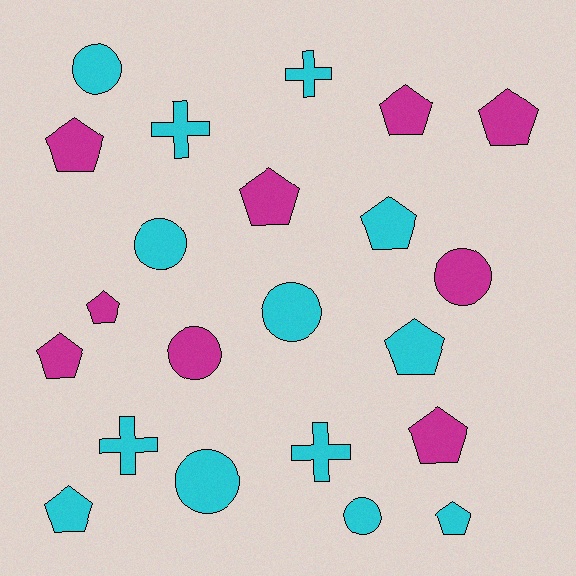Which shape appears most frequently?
Pentagon, with 11 objects.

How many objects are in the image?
There are 22 objects.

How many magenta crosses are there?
There are no magenta crosses.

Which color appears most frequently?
Cyan, with 13 objects.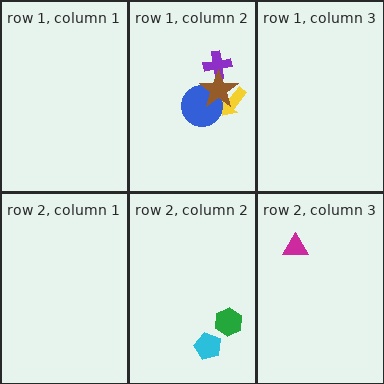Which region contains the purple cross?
The row 1, column 2 region.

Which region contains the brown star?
The row 1, column 2 region.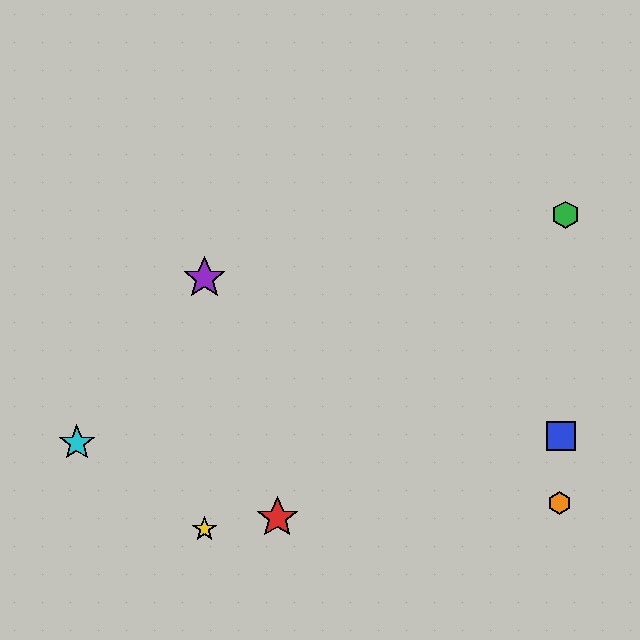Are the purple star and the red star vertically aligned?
No, the purple star is at x≈205 and the red star is at x≈277.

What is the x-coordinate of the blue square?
The blue square is at x≈561.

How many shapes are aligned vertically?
2 shapes (the yellow star, the purple star) are aligned vertically.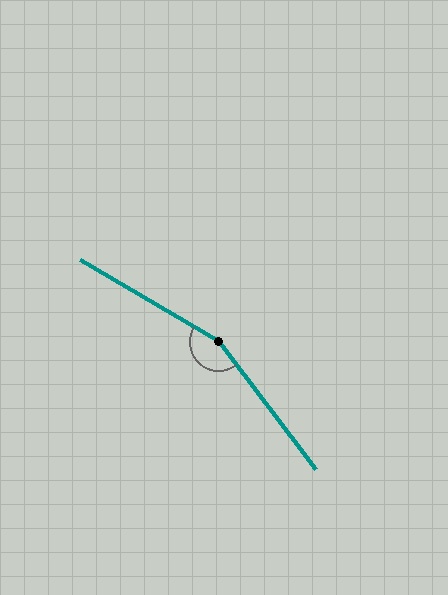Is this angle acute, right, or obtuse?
It is obtuse.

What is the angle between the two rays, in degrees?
Approximately 158 degrees.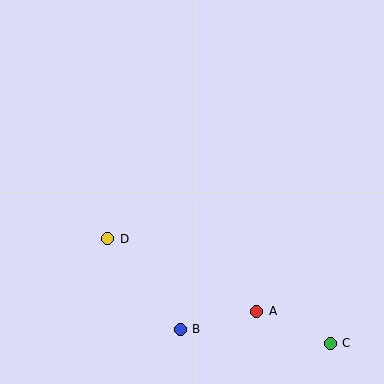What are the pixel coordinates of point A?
Point A is at (257, 311).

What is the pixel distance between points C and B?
The distance between C and B is 150 pixels.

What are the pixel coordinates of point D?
Point D is at (108, 239).